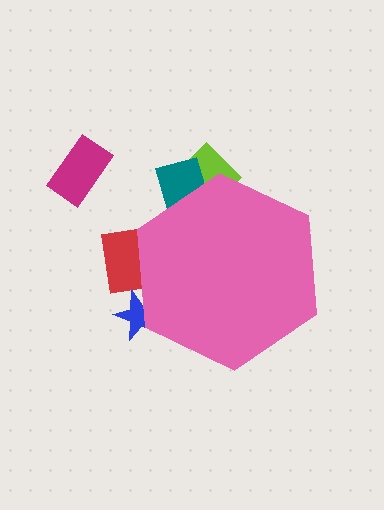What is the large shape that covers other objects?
A pink hexagon.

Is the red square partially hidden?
Yes, the red square is partially hidden behind the pink hexagon.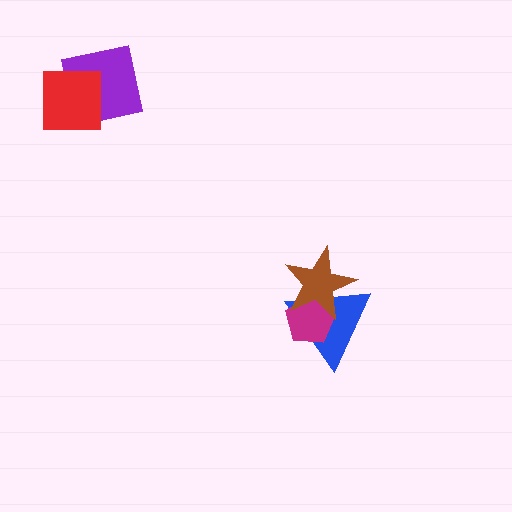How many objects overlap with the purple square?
1 object overlaps with the purple square.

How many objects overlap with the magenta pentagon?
2 objects overlap with the magenta pentagon.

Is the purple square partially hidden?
Yes, it is partially covered by another shape.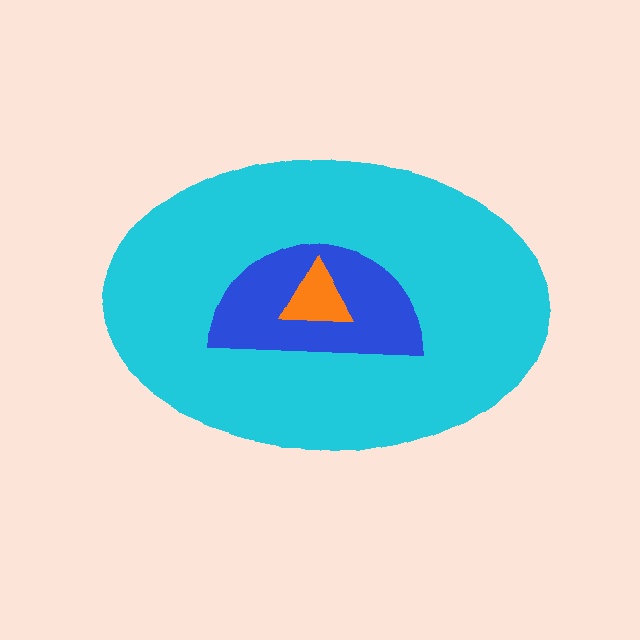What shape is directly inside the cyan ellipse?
The blue semicircle.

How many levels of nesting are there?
3.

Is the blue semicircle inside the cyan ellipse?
Yes.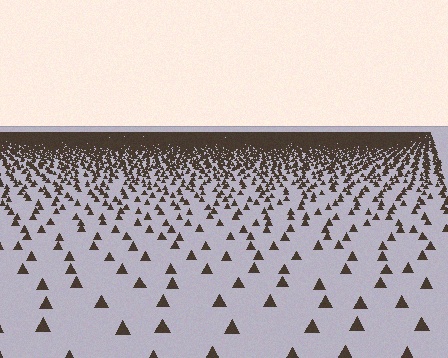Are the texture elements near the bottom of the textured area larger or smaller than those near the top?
Larger. Near the bottom, elements are closer to the viewer and appear at a bigger on-screen size.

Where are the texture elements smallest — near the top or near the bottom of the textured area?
Near the top.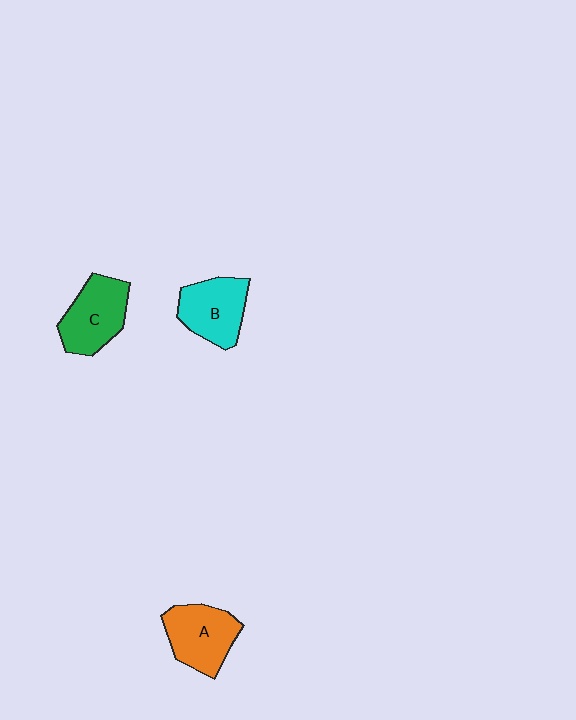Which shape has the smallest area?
Shape B (cyan).